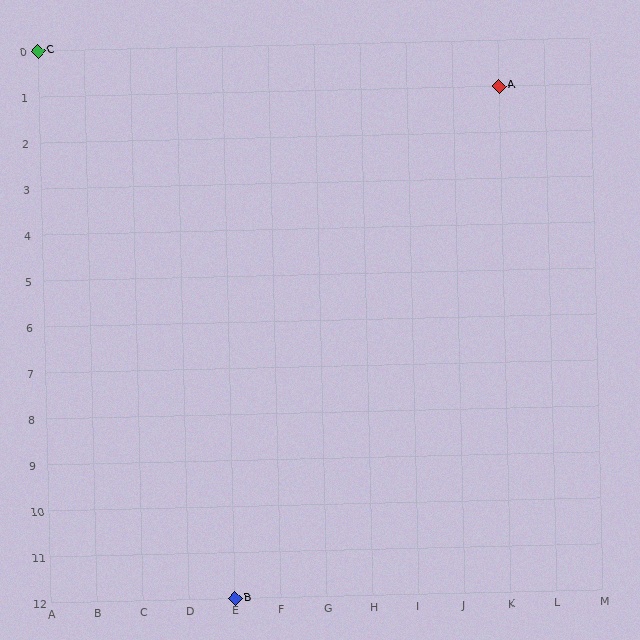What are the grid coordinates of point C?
Point C is at grid coordinates (A, 0).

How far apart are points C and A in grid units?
Points C and A are 10 columns and 1 row apart (about 10.0 grid units diagonally).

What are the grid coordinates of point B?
Point B is at grid coordinates (E, 12).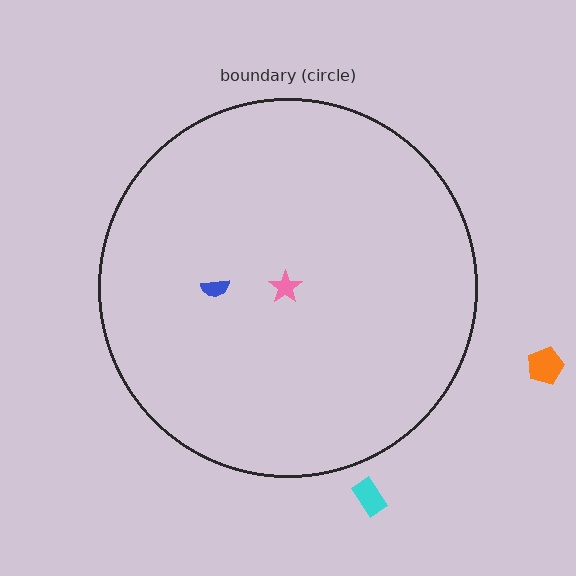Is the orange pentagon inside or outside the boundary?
Outside.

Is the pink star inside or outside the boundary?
Inside.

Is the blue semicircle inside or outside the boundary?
Inside.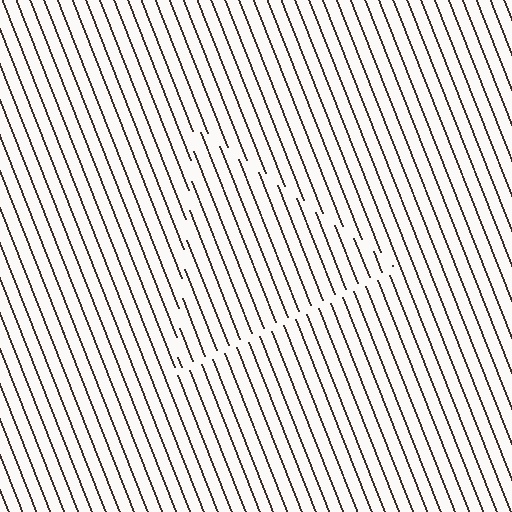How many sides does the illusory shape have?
3 sides — the line-ends trace a triangle.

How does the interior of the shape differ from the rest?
The interior of the shape contains the same grating, shifted by half a period — the contour is defined by the phase discontinuity where line-ends from the inner and outer gratings abut.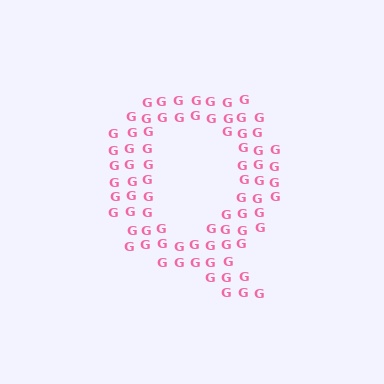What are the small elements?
The small elements are letter G's.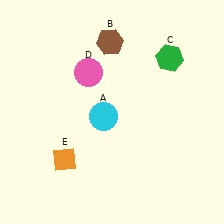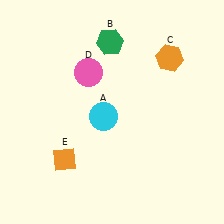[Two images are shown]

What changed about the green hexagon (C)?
In Image 1, C is green. In Image 2, it changed to orange.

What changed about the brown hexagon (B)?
In Image 1, B is brown. In Image 2, it changed to green.